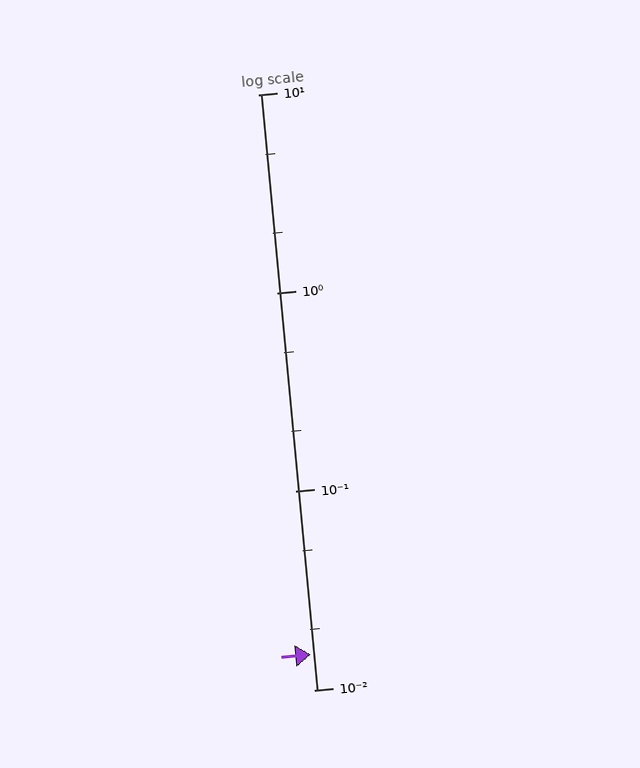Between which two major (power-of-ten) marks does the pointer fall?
The pointer is between 0.01 and 0.1.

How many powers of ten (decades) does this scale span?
The scale spans 3 decades, from 0.01 to 10.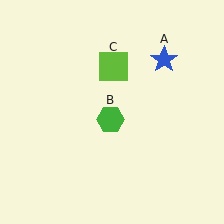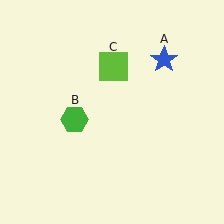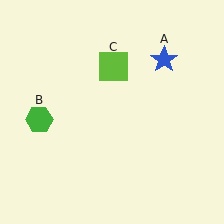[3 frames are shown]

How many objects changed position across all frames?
1 object changed position: green hexagon (object B).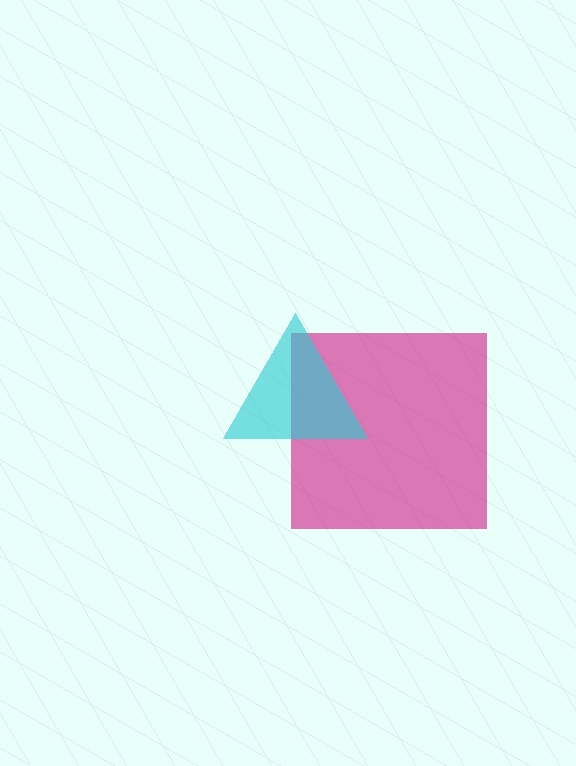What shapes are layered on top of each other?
The layered shapes are: a magenta square, a cyan triangle.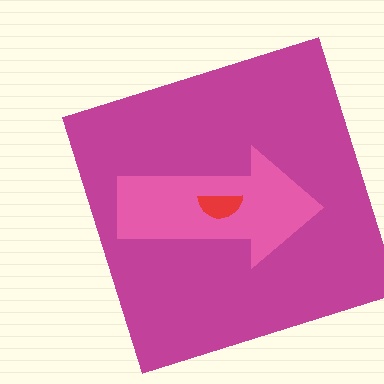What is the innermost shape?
The red semicircle.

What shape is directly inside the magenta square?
The pink arrow.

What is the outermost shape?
The magenta square.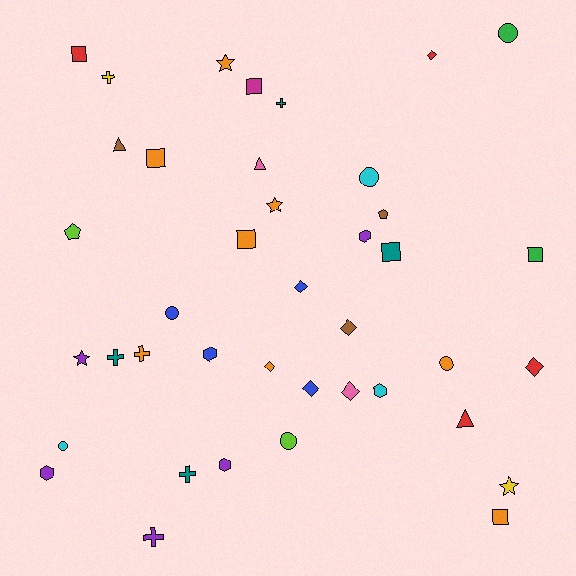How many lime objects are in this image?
There are 2 lime objects.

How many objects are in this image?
There are 40 objects.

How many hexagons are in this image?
There are 5 hexagons.